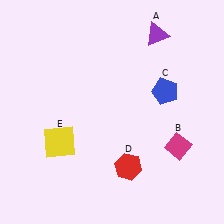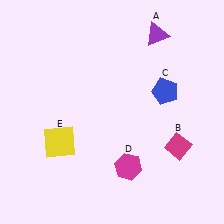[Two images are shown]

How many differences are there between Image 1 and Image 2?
There is 1 difference between the two images.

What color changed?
The hexagon (D) changed from red in Image 1 to magenta in Image 2.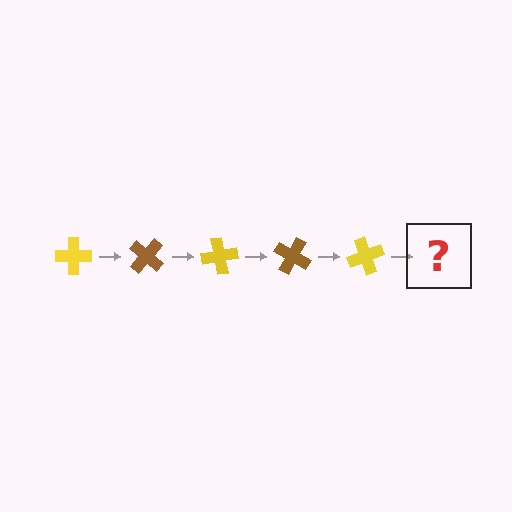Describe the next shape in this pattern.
It should be a brown cross, rotated 200 degrees from the start.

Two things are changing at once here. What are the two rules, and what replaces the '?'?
The two rules are that it rotates 40 degrees each step and the color cycles through yellow and brown. The '?' should be a brown cross, rotated 200 degrees from the start.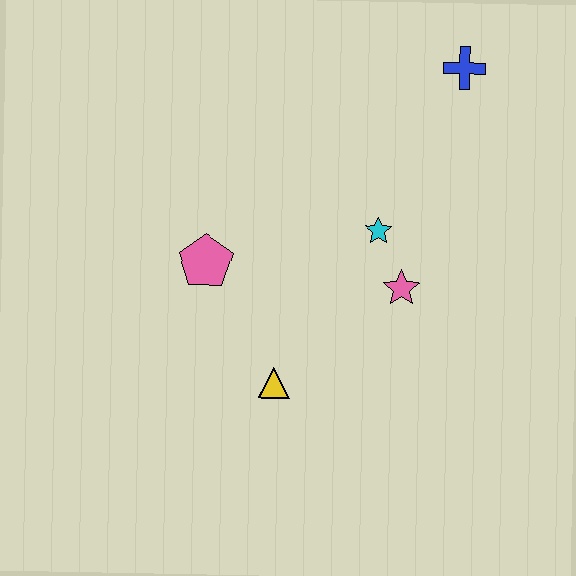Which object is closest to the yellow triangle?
The pink pentagon is closest to the yellow triangle.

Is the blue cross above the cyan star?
Yes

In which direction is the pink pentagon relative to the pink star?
The pink pentagon is to the left of the pink star.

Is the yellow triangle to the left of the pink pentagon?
No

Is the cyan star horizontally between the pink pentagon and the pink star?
Yes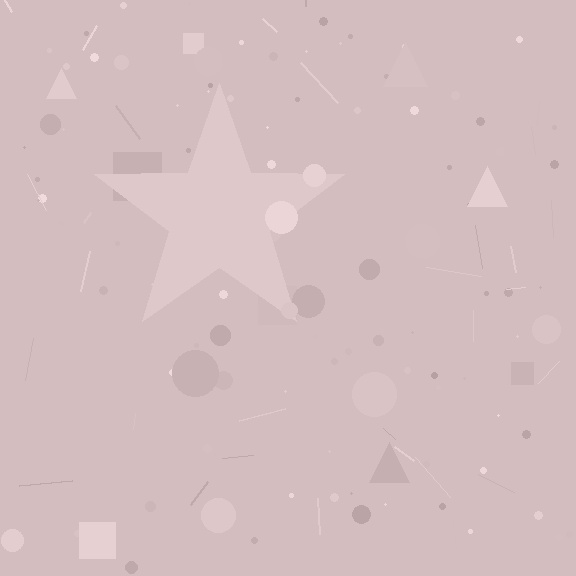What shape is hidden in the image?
A star is hidden in the image.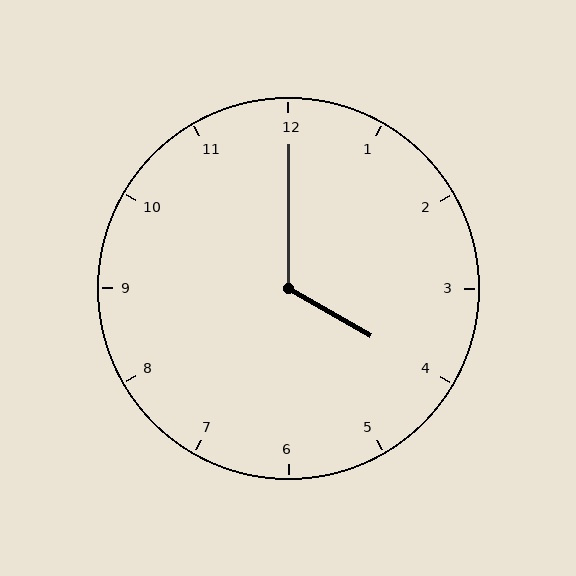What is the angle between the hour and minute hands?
Approximately 120 degrees.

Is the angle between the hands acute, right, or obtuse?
It is obtuse.